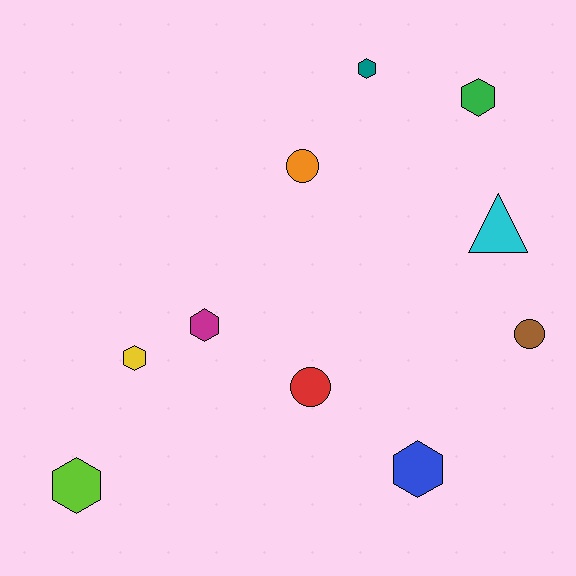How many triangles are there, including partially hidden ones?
There is 1 triangle.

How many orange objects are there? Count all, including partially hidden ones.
There is 1 orange object.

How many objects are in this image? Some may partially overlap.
There are 10 objects.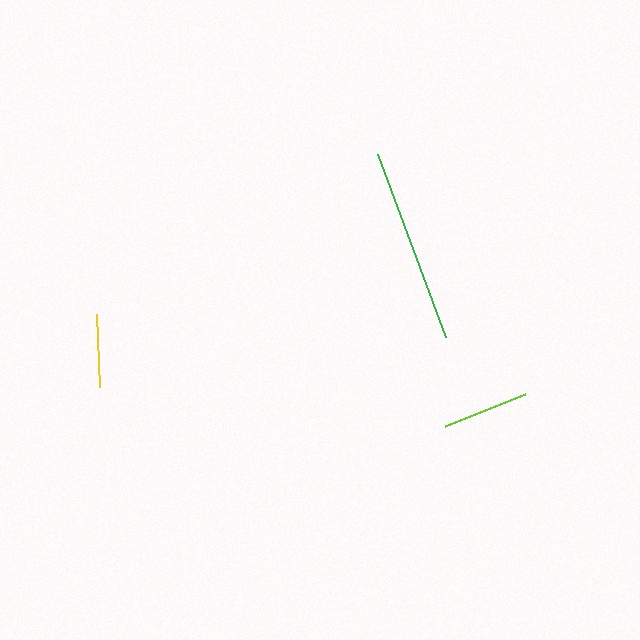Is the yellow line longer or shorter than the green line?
The green line is longer than the yellow line.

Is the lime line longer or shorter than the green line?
The green line is longer than the lime line.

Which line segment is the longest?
The green line is the longest at approximately 196 pixels.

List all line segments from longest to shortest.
From longest to shortest: green, lime, yellow.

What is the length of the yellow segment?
The yellow segment is approximately 73 pixels long.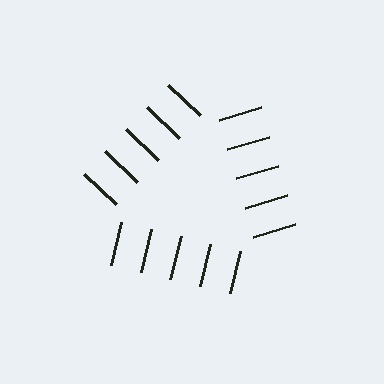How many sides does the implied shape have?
3 sides — the line-ends trace a triangle.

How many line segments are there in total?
15 — 5 along each of the 3 edges.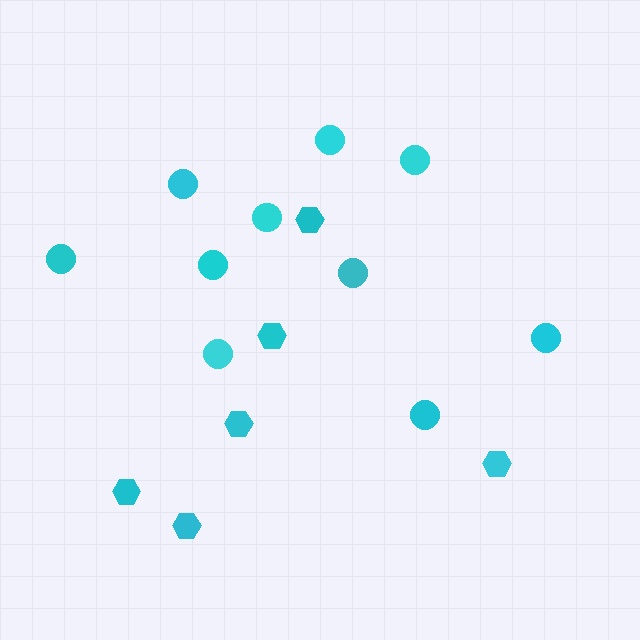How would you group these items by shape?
There are 2 groups: one group of circles (10) and one group of hexagons (6).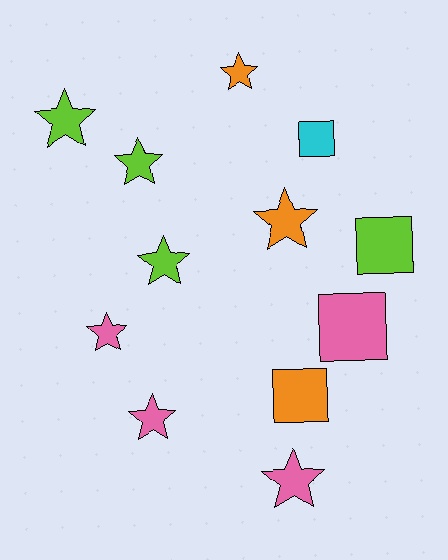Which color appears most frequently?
Lime, with 4 objects.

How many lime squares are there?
There is 1 lime square.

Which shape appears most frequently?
Star, with 8 objects.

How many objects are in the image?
There are 12 objects.